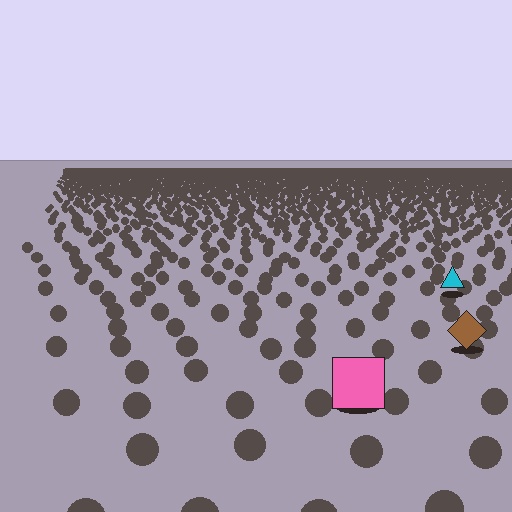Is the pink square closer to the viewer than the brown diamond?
Yes. The pink square is closer — you can tell from the texture gradient: the ground texture is coarser near it.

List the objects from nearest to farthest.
From nearest to farthest: the pink square, the brown diamond, the cyan triangle.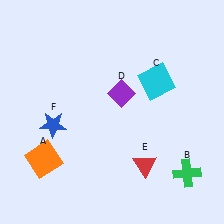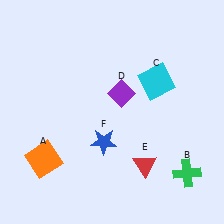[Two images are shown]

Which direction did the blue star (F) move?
The blue star (F) moved right.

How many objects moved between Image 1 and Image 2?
1 object moved between the two images.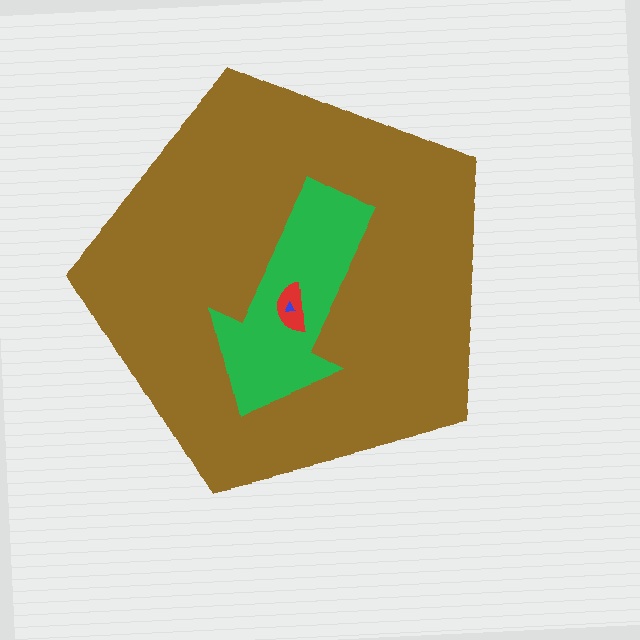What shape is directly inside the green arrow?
The red semicircle.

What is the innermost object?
The blue triangle.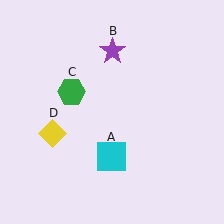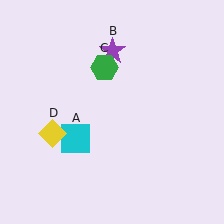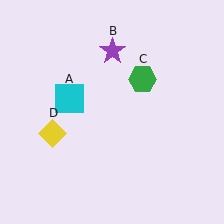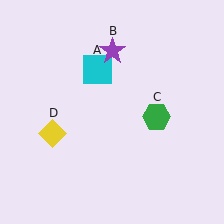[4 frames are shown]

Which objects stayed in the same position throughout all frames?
Purple star (object B) and yellow diamond (object D) remained stationary.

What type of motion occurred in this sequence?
The cyan square (object A), green hexagon (object C) rotated clockwise around the center of the scene.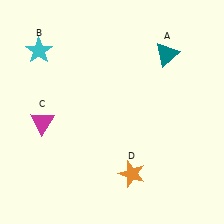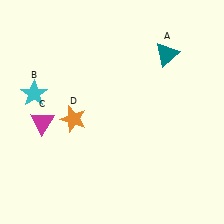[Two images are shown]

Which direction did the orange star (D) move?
The orange star (D) moved left.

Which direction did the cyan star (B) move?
The cyan star (B) moved down.